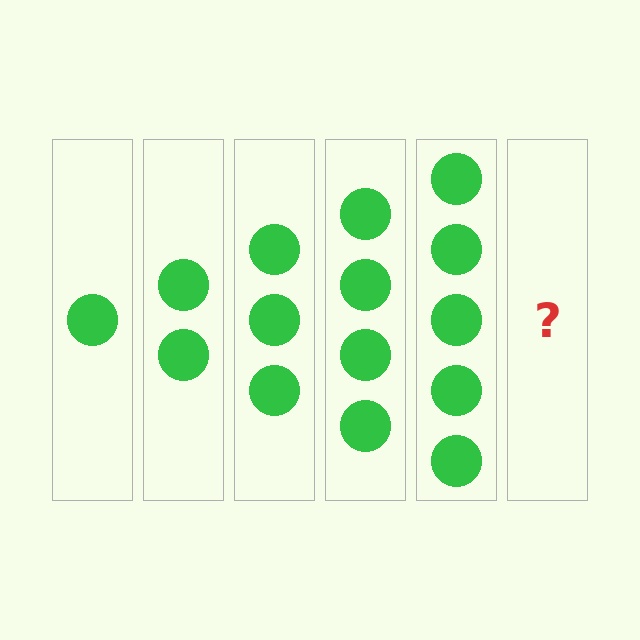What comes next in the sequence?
The next element should be 6 circles.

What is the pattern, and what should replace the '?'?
The pattern is that each step adds one more circle. The '?' should be 6 circles.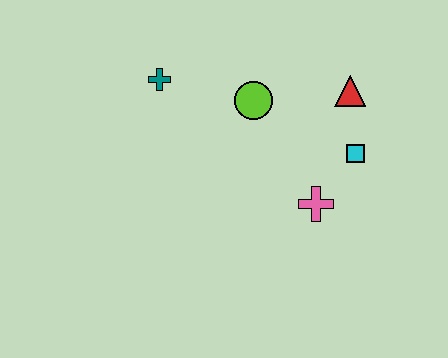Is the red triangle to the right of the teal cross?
Yes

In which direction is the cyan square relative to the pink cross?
The cyan square is above the pink cross.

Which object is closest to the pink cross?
The cyan square is closest to the pink cross.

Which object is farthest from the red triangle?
The teal cross is farthest from the red triangle.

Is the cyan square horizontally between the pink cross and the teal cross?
No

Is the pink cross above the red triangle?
No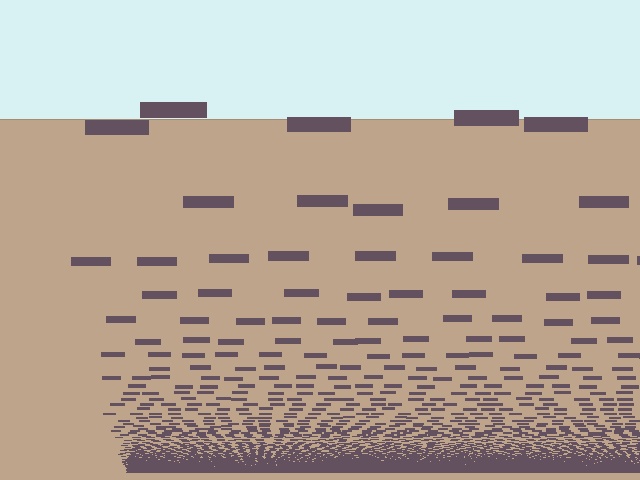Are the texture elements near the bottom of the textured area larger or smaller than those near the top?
Smaller. The gradient is inverted — elements near the bottom are smaller and denser.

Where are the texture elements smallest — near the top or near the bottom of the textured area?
Near the bottom.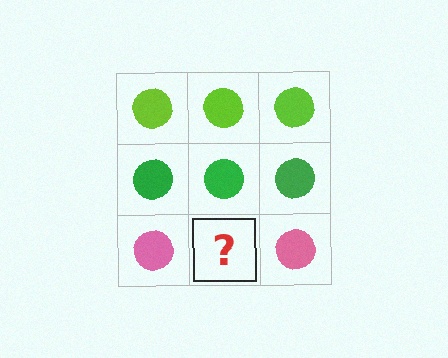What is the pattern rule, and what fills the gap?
The rule is that each row has a consistent color. The gap should be filled with a pink circle.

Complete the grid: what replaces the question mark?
The question mark should be replaced with a pink circle.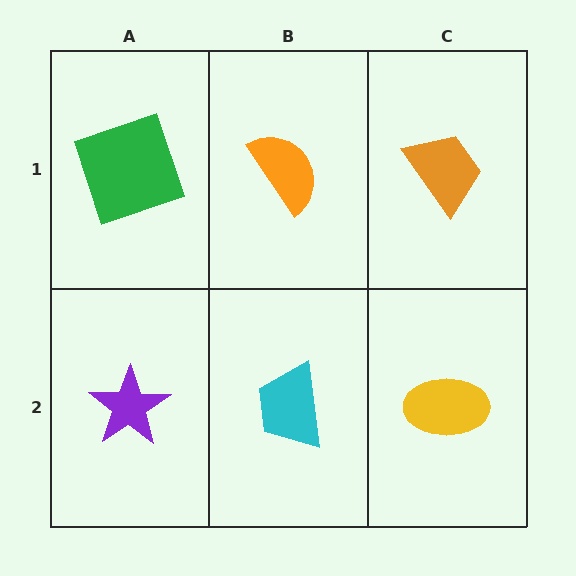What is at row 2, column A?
A purple star.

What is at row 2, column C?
A yellow ellipse.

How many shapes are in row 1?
3 shapes.